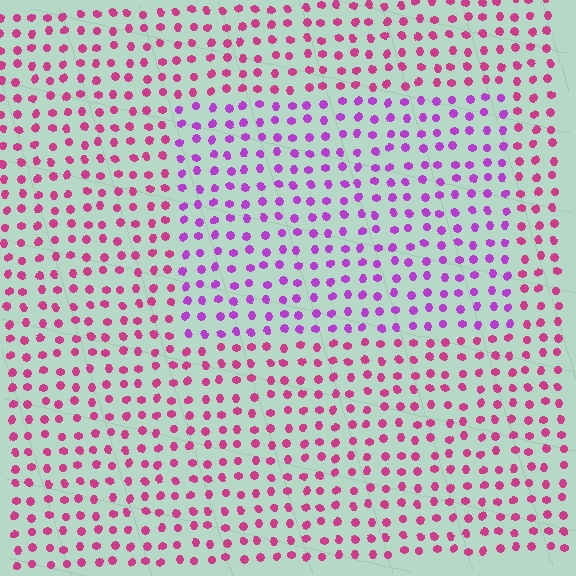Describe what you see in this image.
The image is filled with small magenta elements in a uniform arrangement. A rectangle-shaped region is visible where the elements are tinted to a slightly different hue, forming a subtle color boundary.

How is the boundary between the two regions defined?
The boundary is defined purely by a slight shift in hue (about 37 degrees). Spacing, size, and orientation are identical on both sides.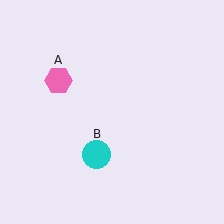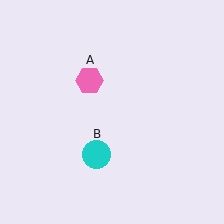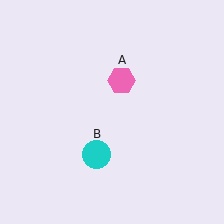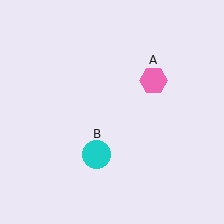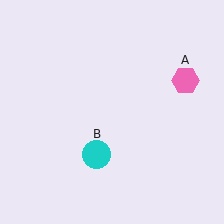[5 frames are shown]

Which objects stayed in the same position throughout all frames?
Cyan circle (object B) remained stationary.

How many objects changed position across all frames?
1 object changed position: pink hexagon (object A).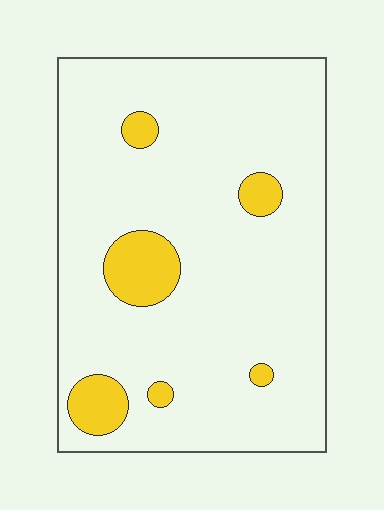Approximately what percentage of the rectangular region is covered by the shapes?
Approximately 10%.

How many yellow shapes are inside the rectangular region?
6.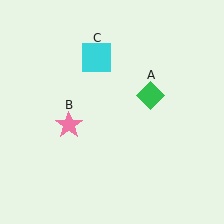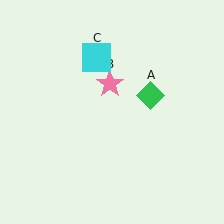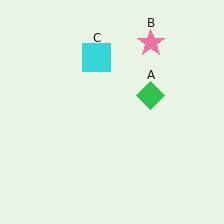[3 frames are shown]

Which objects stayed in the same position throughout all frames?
Green diamond (object A) and cyan square (object C) remained stationary.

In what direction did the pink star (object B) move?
The pink star (object B) moved up and to the right.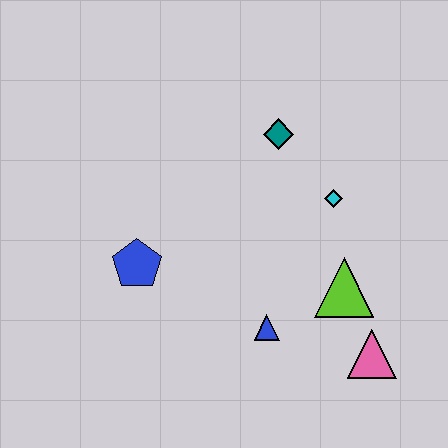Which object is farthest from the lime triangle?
The blue pentagon is farthest from the lime triangle.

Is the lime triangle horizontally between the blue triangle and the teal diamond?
No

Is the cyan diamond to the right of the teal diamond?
Yes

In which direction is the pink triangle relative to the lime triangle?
The pink triangle is below the lime triangle.